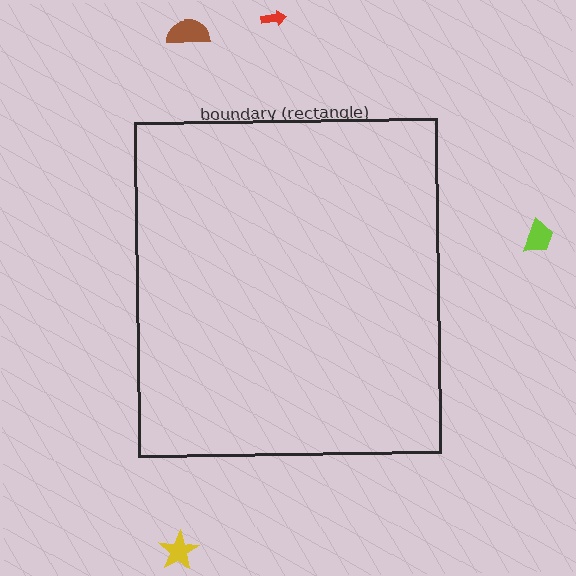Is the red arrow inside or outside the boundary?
Outside.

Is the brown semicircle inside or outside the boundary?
Outside.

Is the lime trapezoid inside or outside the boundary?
Outside.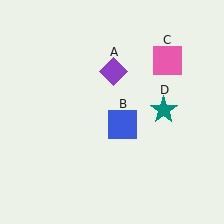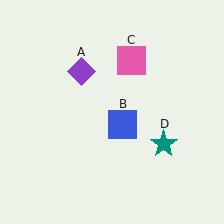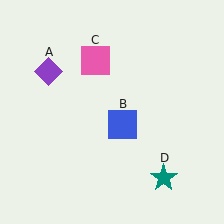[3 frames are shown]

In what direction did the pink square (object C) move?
The pink square (object C) moved left.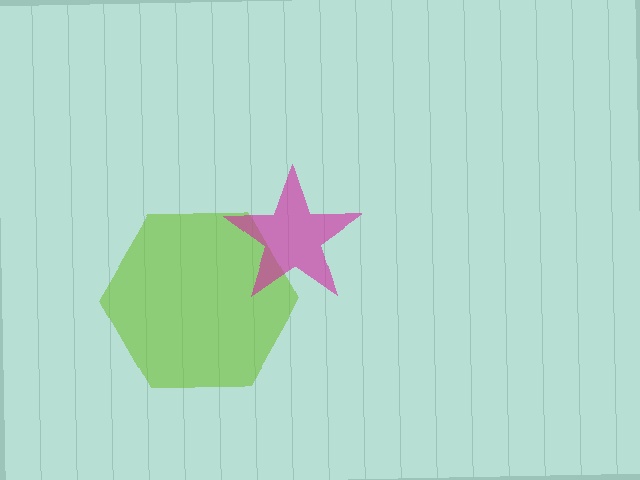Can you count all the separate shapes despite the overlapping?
Yes, there are 2 separate shapes.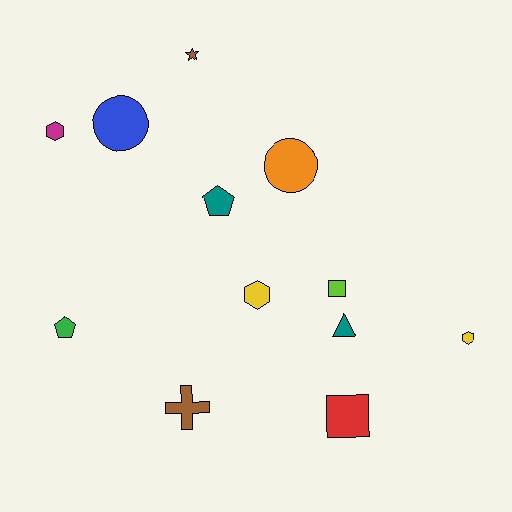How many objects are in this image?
There are 12 objects.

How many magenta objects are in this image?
There is 1 magenta object.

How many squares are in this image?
There are 2 squares.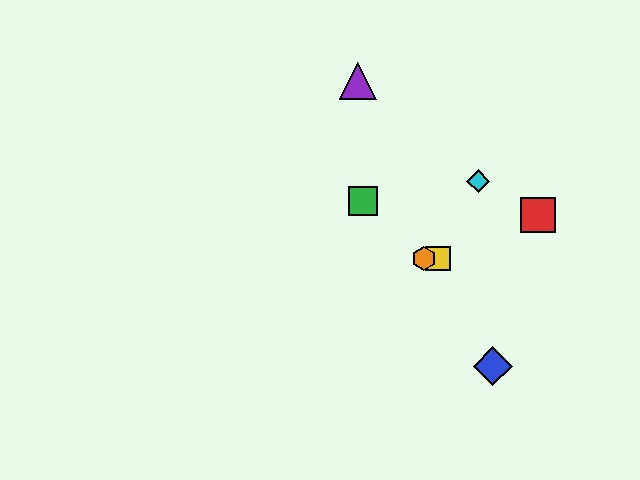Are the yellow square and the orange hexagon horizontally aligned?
Yes, both are at y≈259.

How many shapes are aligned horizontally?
2 shapes (the yellow square, the orange hexagon) are aligned horizontally.